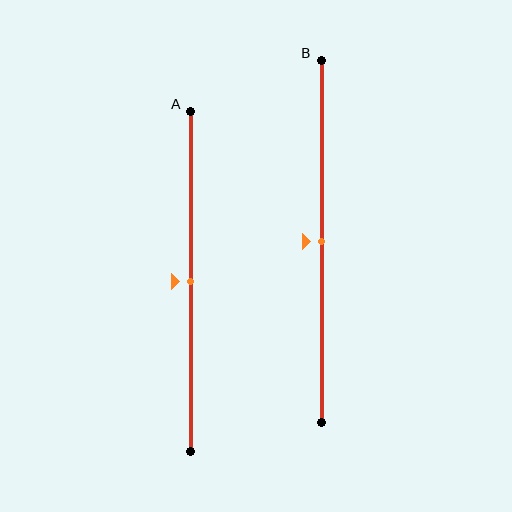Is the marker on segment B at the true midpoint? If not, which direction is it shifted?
Yes, the marker on segment B is at the true midpoint.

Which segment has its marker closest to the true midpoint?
Segment A has its marker closest to the true midpoint.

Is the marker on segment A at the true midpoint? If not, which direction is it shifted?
Yes, the marker on segment A is at the true midpoint.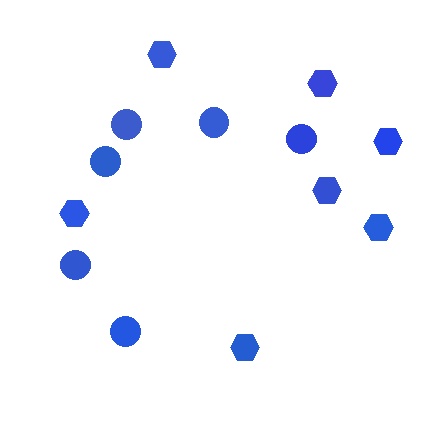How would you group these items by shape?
There are 2 groups: one group of circles (6) and one group of hexagons (7).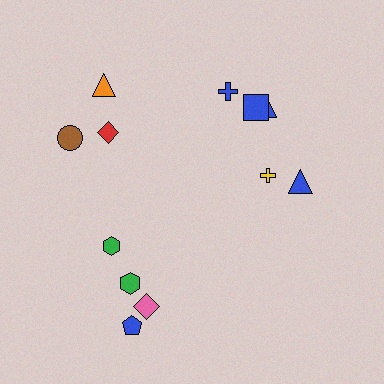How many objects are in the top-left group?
There are 3 objects.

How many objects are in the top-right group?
There are 5 objects.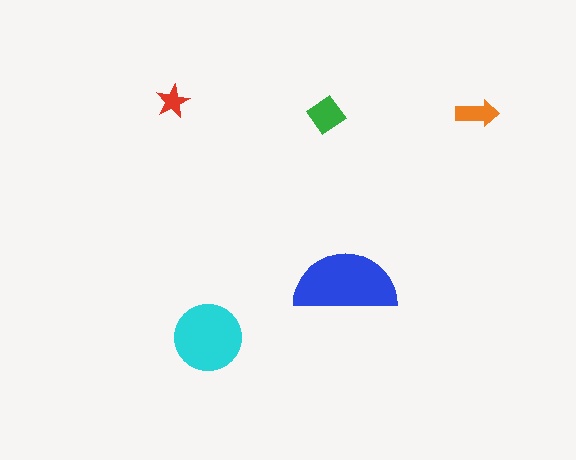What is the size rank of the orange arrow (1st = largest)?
4th.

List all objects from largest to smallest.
The blue semicircle, the cyan circle, the green diamond, the orange arrow, the red star.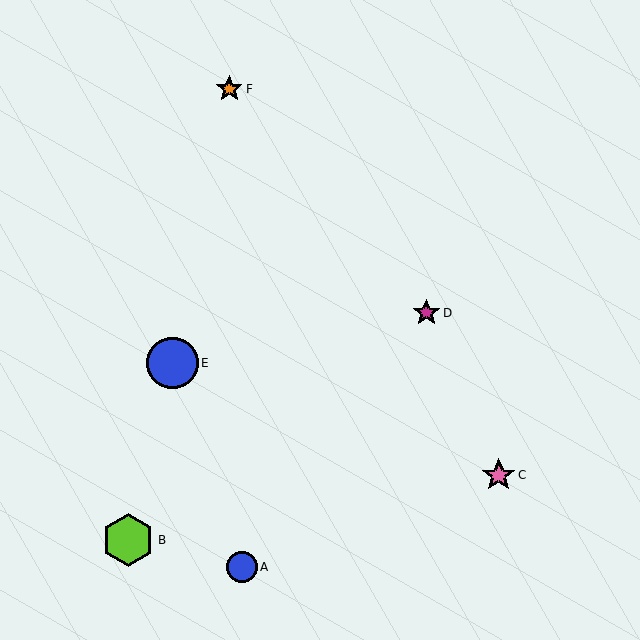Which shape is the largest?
The lime hexagon (labeled B) is the largest.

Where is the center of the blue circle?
The center of the blue circle is at (242, 567).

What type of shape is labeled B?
Shape B is a lime hexagon.